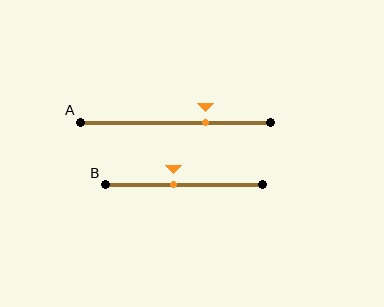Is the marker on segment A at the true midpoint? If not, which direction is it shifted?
No, the marker on segment A is shifted to the right by about 16% of the segment length.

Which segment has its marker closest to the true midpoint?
Segment B has its marker closest to the true midpoint.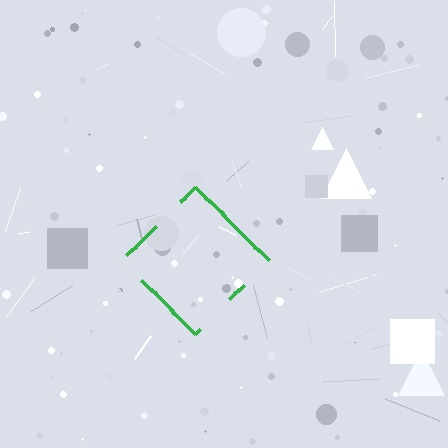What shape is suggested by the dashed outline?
The dashed outline suggests a diamond.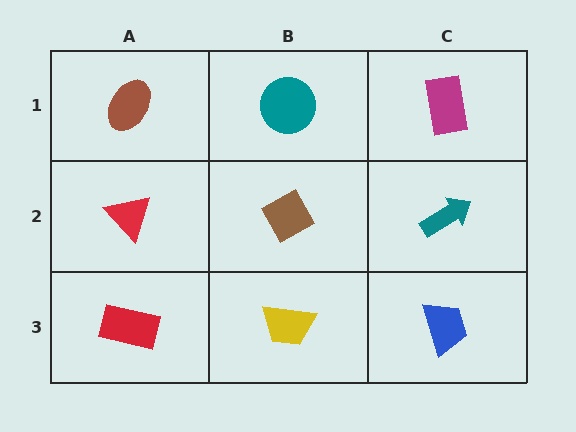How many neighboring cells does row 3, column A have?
2.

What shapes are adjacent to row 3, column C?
A teal arrow (row 2, column C), a yellow trapezoid (row 3, column B).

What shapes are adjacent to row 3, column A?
A red triangle (row 2, column A), a yellow trapezoid (row 3, column B).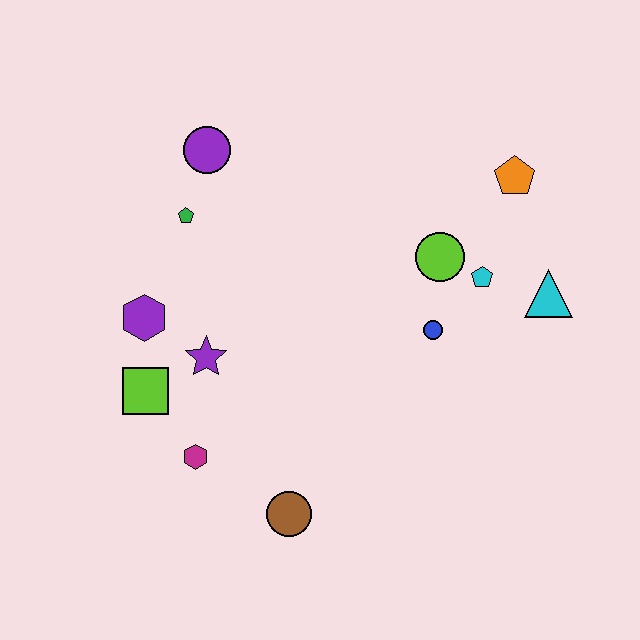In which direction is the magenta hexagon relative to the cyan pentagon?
The magenta hexagon is to the left of the cyan pentagon.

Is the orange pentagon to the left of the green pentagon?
No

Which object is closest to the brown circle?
The magenta hexagon is closest to the brown circle.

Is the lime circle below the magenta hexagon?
No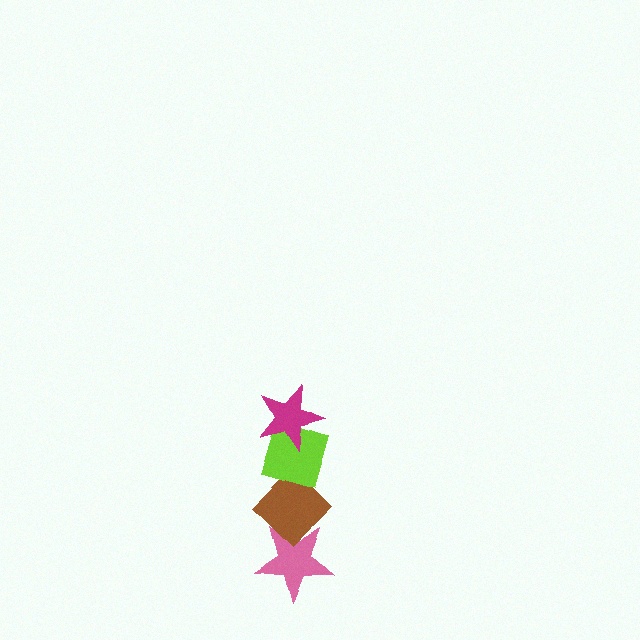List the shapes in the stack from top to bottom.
From top to bottom: the magenta star, the lime diamond, the brown diamond, the pink star.